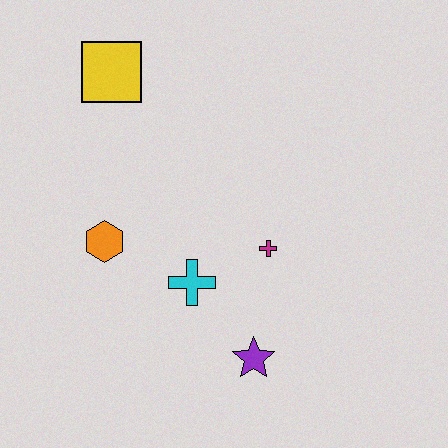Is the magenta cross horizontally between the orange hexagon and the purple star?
No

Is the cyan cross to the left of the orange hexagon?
No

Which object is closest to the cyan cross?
The magenta cross is closest to the cyan cross.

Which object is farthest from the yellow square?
The purple star is farthest from the yellow square.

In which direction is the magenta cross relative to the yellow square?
The magenta cross is below the yellow square.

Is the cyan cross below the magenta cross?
Yes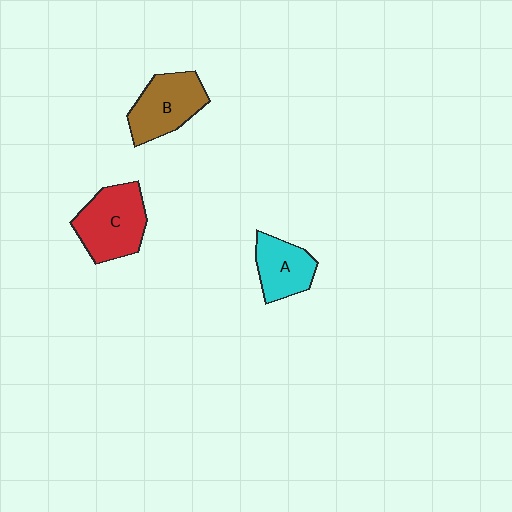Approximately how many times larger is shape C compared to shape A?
Approximately 1.4 times.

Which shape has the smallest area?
Shape A (cyan).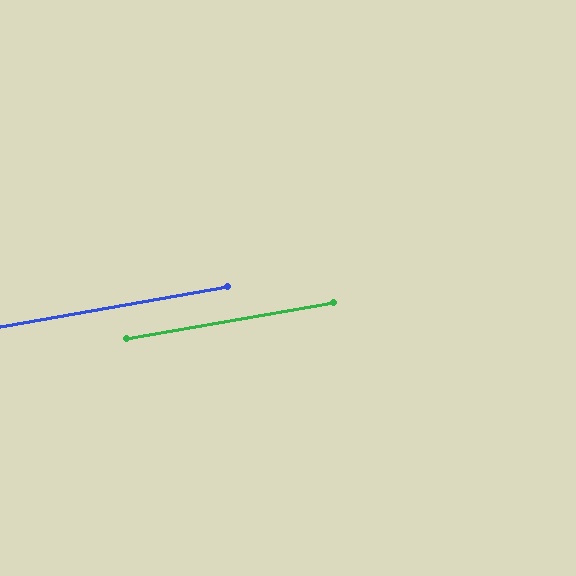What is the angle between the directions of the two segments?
Approximately 0 degrees.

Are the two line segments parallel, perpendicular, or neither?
Parallel — their directions differ by only 0.0°.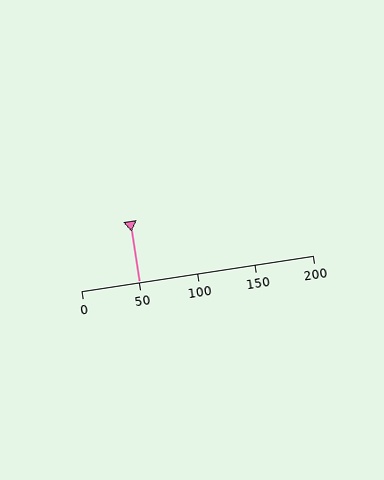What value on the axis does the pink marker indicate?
The marker indicates approximately 50.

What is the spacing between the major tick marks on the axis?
The major ticks are spaced 50 apart.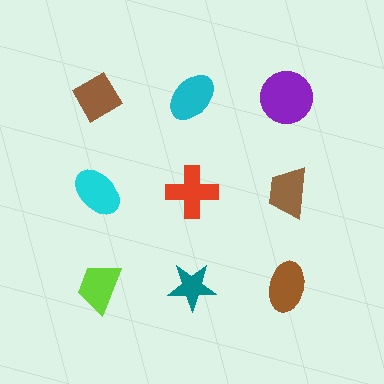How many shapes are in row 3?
3 shapes.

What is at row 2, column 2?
A red cross.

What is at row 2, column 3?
A brown trapezoid.